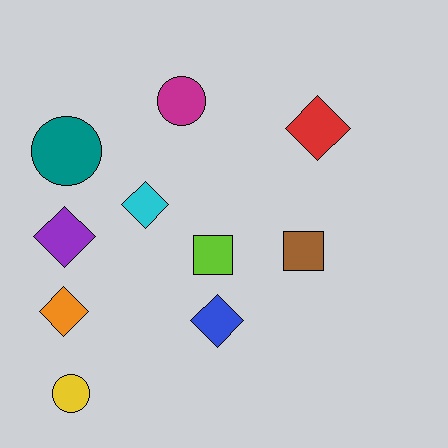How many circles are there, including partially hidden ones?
There are 3 circles.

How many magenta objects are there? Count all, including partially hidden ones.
There is 1 magenta object.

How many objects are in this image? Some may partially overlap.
There are 10 objects.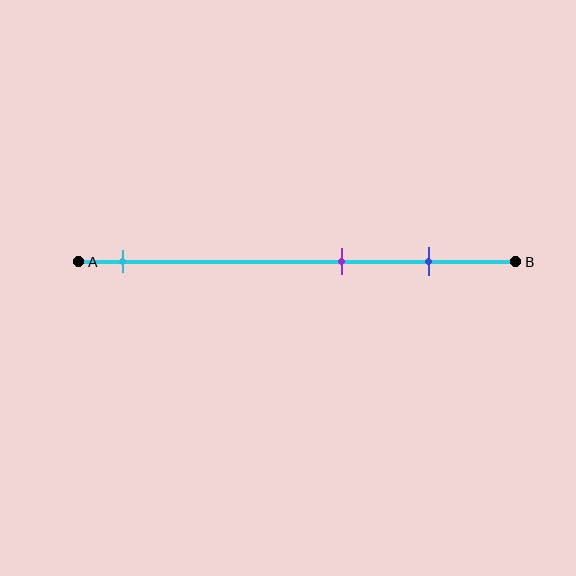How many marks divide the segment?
There are 3 marks dividing the segment.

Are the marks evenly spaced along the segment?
No, the marks are not evenly spaced.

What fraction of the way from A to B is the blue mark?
The blue mark is approximately 80% (0.8) of the way from A to B.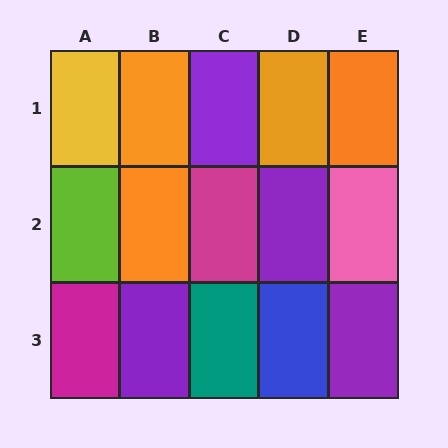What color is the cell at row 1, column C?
Purple.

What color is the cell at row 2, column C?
Magenta.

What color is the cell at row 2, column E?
Pink.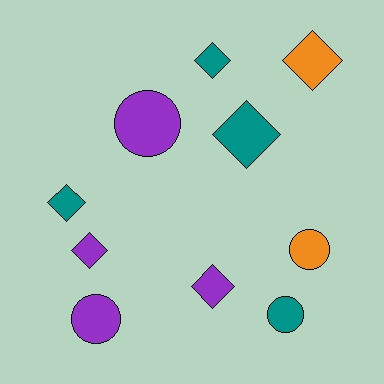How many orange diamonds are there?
There is 1 orange diamond.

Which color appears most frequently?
Teal, with 4 objects.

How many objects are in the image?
There are 10 objects.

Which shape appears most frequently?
Diamond, with 6 objects.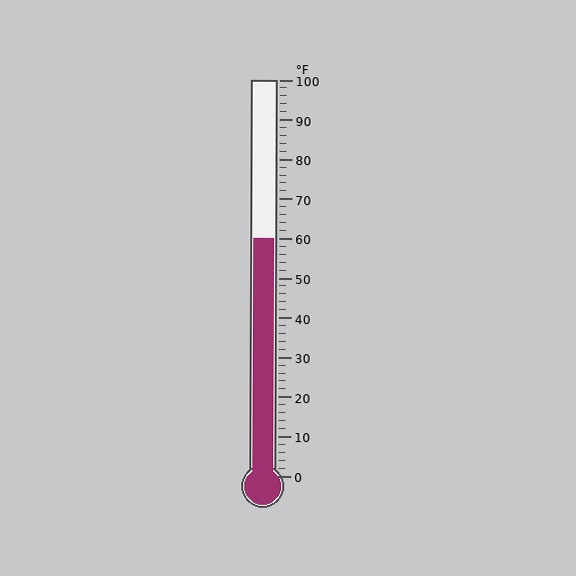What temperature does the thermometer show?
The thermometer shows approximately 60°F.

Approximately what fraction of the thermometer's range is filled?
The thermometer is filled to approximately 60% of its range.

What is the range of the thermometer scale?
The thermometer scale ranges from 0°F to 100°F.